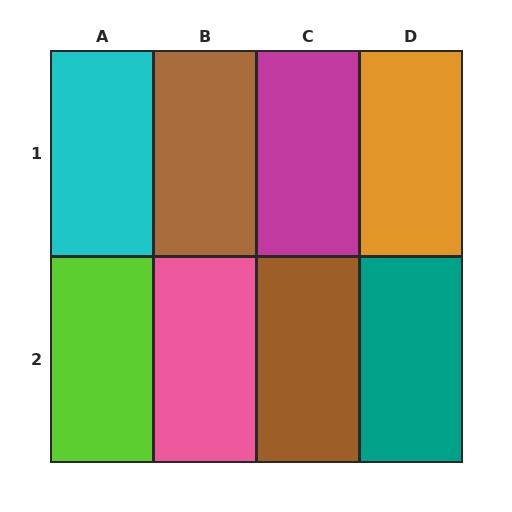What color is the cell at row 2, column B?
Pink.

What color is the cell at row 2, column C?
Brown.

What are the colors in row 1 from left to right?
Cyan, brown, magenta, orange.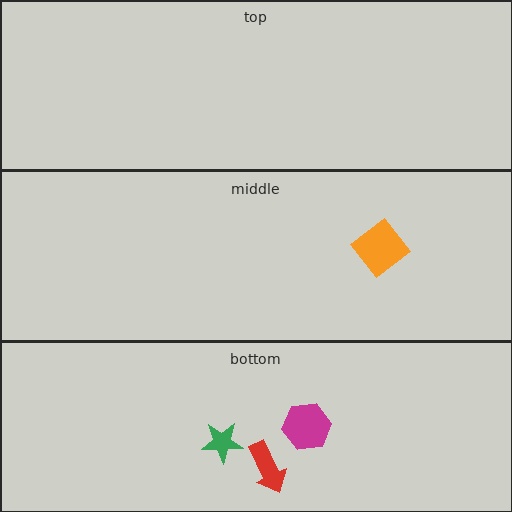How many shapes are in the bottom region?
3.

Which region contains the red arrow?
The bottom region.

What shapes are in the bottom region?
The red arrow, the magenta hexagon, the green star.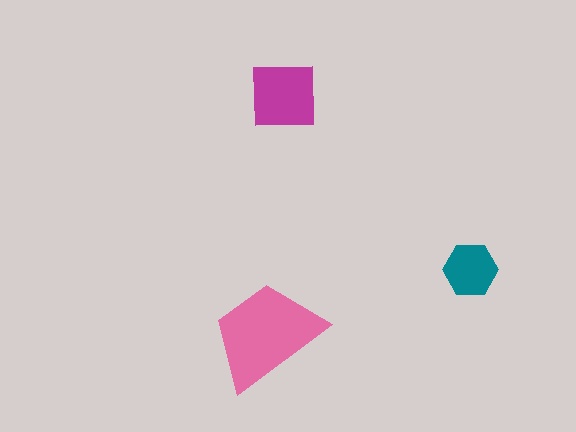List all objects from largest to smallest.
The pink trapezoid, the magenta square, the teal hexagon.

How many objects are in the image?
There are 3 objects in the image.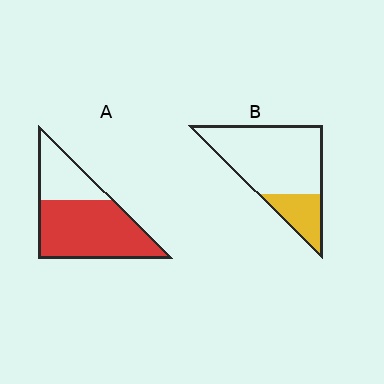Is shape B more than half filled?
No.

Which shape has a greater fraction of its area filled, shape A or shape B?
Shape A.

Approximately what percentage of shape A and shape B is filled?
A is approximately 70% and B is approximately 25%.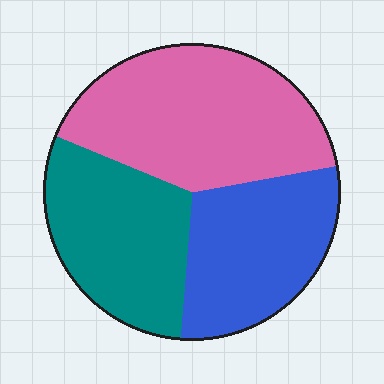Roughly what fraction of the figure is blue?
Blue takes up about one quarter (1/4) of the figure.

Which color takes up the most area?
Pink, at roughly 40%.